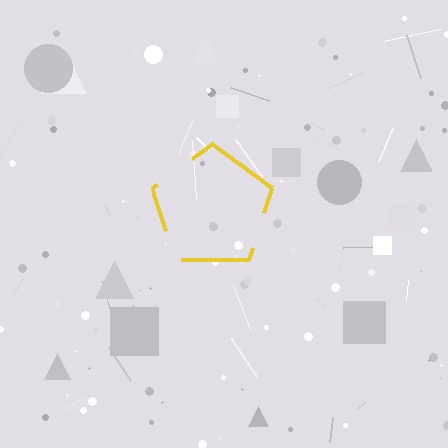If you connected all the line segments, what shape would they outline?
They would outline a pentagon.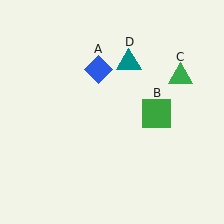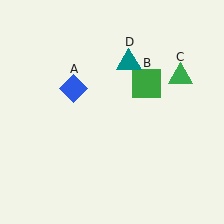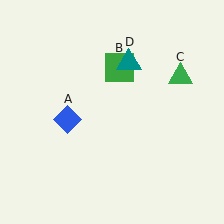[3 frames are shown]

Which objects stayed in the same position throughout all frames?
Green triangle (object C) and teal triangle (object D) remained stationary.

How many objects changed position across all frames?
2 objects changed position: blue diamond (object A), green square (object B).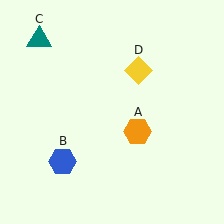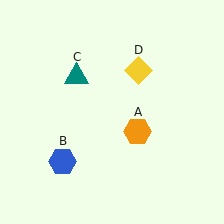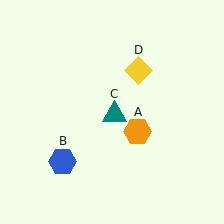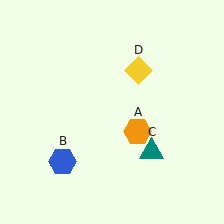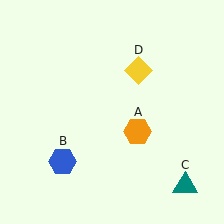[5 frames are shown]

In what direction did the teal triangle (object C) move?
The teal triangle (object C) moved down and to the right.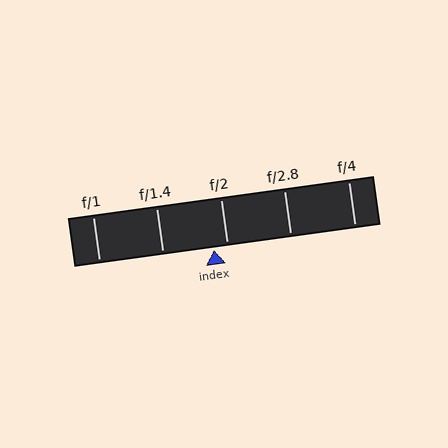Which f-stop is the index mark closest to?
The index mark is closest to f/2.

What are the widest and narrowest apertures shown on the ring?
The widest aperture shown is f/1 and the narrowest is f/4.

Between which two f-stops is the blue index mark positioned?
The index mark is between f/1.4 and f/2.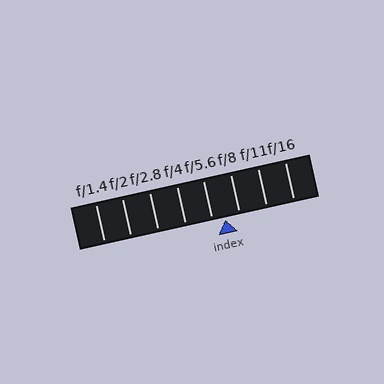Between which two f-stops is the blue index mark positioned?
The index mark is between f/5.6 and f/8.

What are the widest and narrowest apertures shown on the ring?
The widest aperture shown is f/1.4 and the narrowest is f/16.